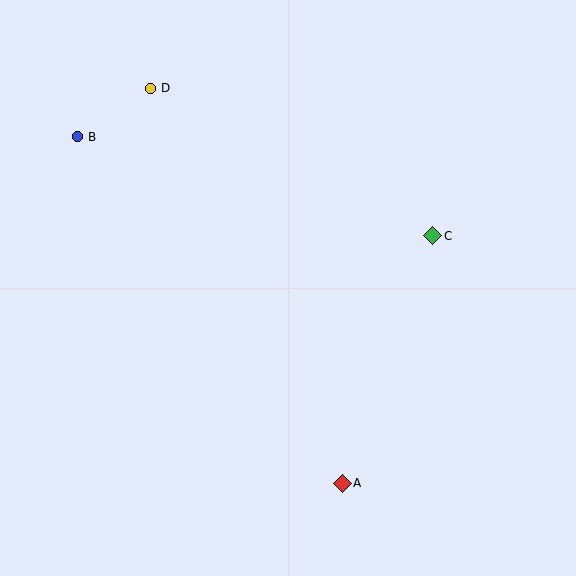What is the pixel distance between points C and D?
The distance between C and D is 319 pixels.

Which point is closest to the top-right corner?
Point C is closest to the top-right corner.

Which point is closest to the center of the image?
Point C at (433, 236) is closest to the center.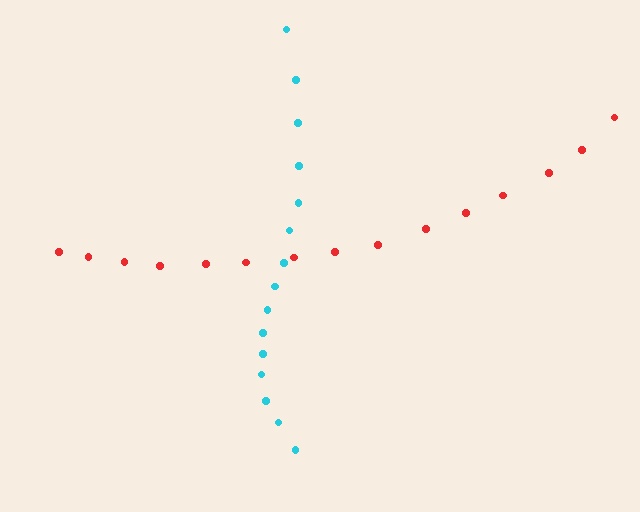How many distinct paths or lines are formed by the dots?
There are 2 distinct paths.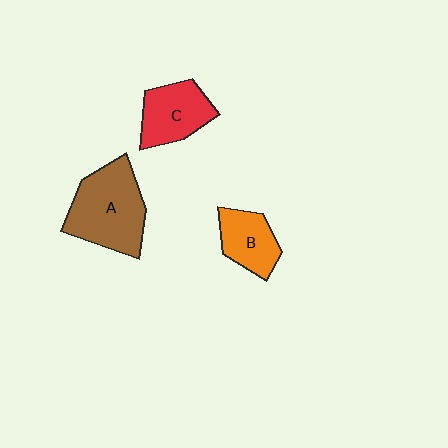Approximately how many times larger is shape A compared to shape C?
Approximately 1.5 times.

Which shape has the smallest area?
Shape B (orange).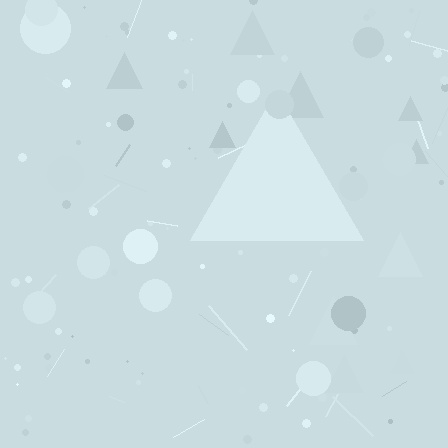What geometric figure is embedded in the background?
A triangle is embedded in the background.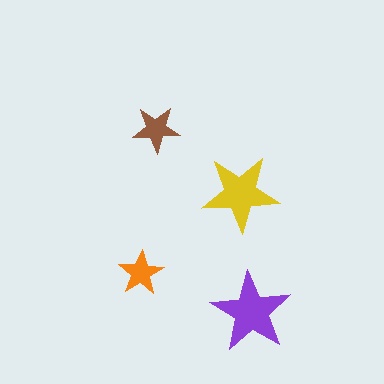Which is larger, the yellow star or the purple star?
The purple one.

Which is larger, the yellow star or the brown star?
The yellow one.